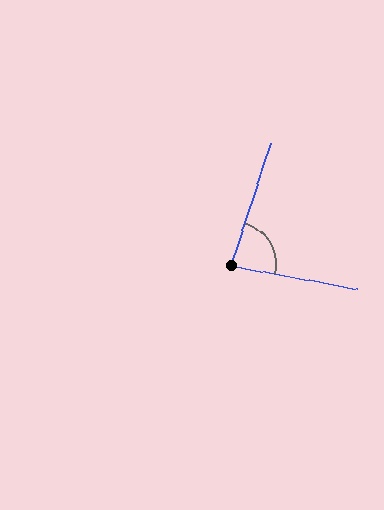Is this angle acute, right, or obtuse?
It is acute.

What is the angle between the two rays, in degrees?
Approximately 82 degrees.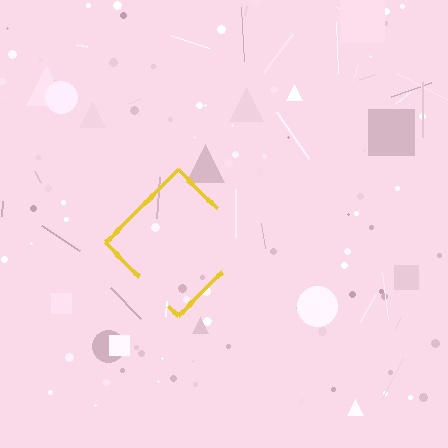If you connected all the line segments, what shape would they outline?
They would outline a diamond.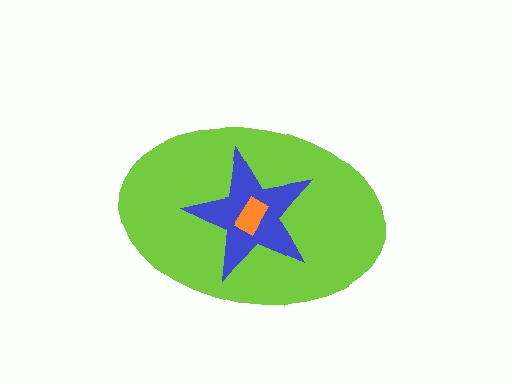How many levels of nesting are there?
3.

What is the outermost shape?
The lime ellipse.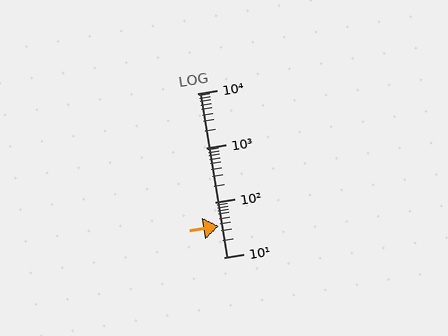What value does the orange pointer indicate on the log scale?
The pointer indicates approximately 37.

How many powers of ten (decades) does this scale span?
The scale spans 3 decades, from 10 to 10000.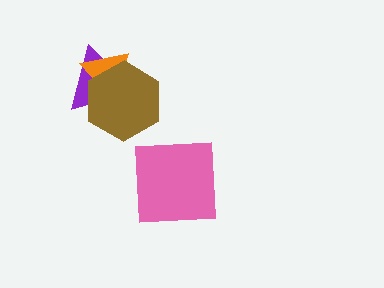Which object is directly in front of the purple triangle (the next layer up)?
The orange triangle is directly in front of the purple triangle.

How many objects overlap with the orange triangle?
2 objects overlap with the orange triangle.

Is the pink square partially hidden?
No, no other shape covers it.